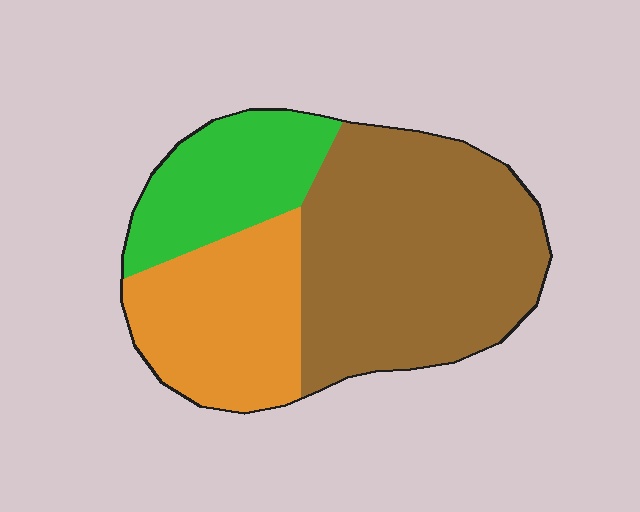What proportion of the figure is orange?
Orange takes up between a sixth and a third of the figure.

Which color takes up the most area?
Brown, at roughly 50%.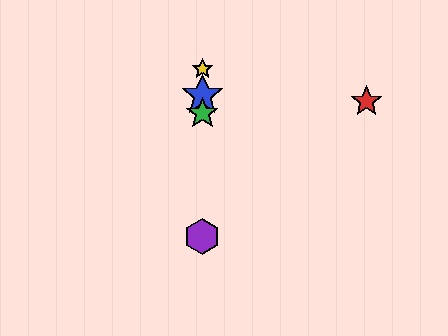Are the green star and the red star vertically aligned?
No, the green star is at x≈202 and the red star is at x≈367.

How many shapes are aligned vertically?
4 shapes (the blue star, the green star, the yellow star, the purple hexagon) are aligned vertically.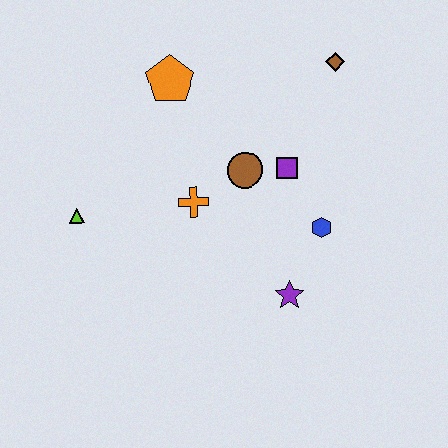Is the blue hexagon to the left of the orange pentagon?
No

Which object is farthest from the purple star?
The orange pentagon is farthest from the purple star.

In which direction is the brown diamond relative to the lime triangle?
The brown diamond is to the right of the lime triangle.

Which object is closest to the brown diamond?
The purple square is closest to the brown diamond.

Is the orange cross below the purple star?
No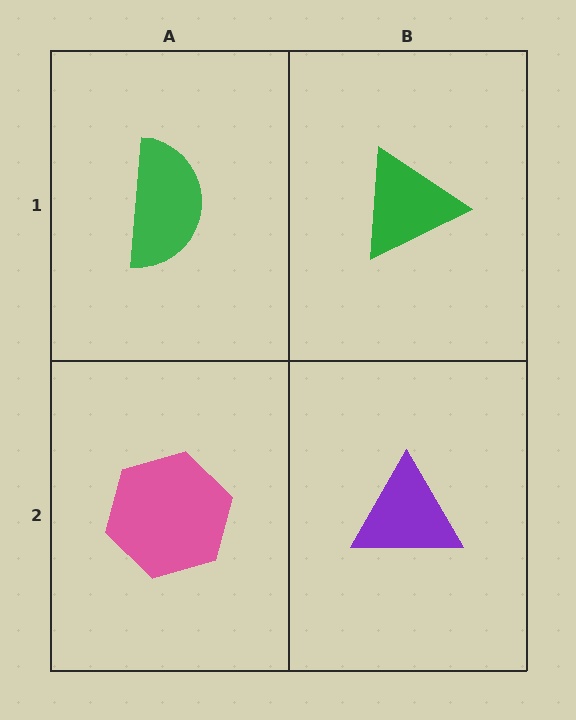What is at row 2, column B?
A purple triangle.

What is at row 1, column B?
A green triangle.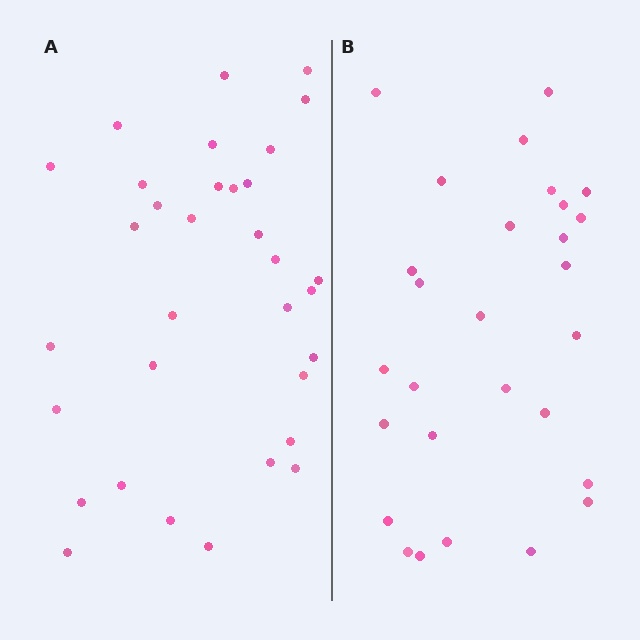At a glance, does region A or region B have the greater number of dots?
Region A (the left region) has more dots.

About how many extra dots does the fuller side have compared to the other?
Region A has about 5 more dots than region B.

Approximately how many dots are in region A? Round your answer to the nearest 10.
About 30 dots. (The exact count is 33, which rounds to 30.)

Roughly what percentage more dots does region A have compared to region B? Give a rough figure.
About 20% more.